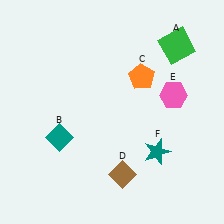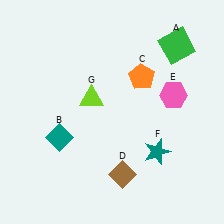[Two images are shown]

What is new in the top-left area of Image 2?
A lime triangle (G) was added in the top-left area of Image 2.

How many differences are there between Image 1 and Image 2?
There is 1 difference between the two images.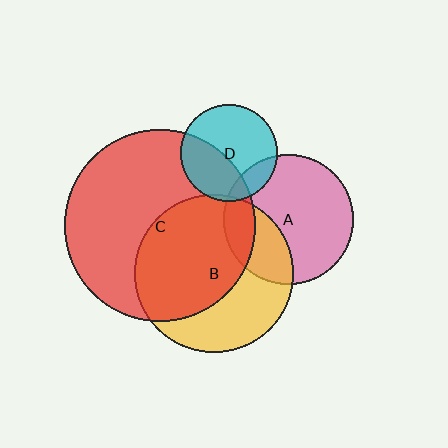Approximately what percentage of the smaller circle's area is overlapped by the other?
Approximately 15%.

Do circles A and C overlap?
Yes.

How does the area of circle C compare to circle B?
Approximately 1.5 times.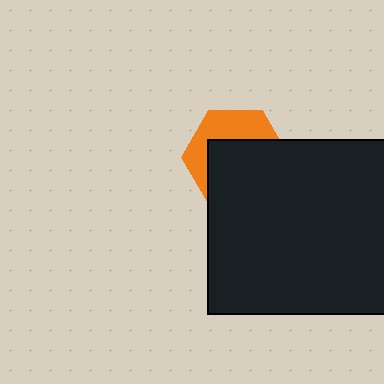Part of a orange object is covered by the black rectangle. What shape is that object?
It is a hexagon.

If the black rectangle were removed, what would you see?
You would see the complete orange hexagon.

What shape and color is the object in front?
The object in front is a black rectangle.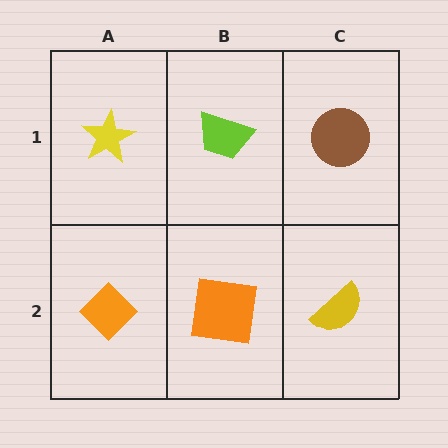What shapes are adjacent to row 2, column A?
A yellow star (row 1, column A), an orange square (row 2, column B).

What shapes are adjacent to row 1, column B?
An orange square (row 2, column B), a yellow star (row 1, column A), a brown circle (row 1, column C).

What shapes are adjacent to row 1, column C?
A yellow semicircle (row 2, column C), a lime trapezoid (row 1, column B).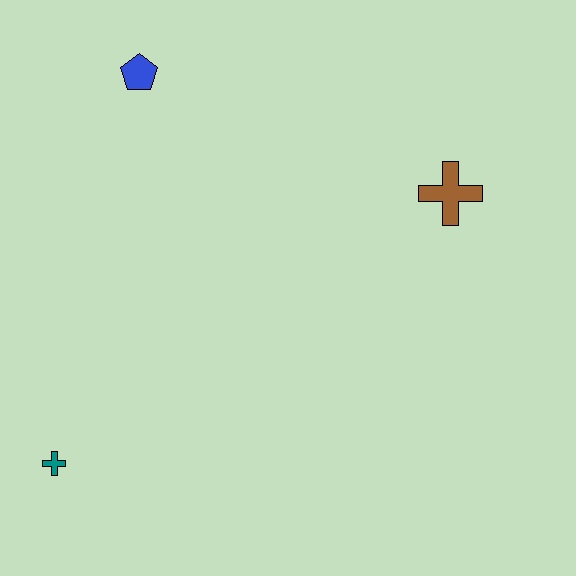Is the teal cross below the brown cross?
Yes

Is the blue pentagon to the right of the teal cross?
Yes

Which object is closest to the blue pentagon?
The brown cross is closest to the blue pentagon.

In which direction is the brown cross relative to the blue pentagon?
The brown cross is to the right of the blue pentagon.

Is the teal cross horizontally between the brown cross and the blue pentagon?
No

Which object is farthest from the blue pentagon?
The teal cross is farthest from the blue pentagon.